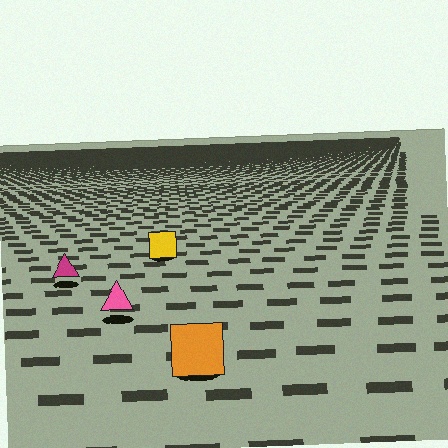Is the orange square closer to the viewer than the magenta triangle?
Yes. The orange square is closer — you can tell from the texture gradient: the ground texture is coarser near it.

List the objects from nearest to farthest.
From nearest to farthest: the orange square, the pink triangle, the magenta triangle, the yellow square.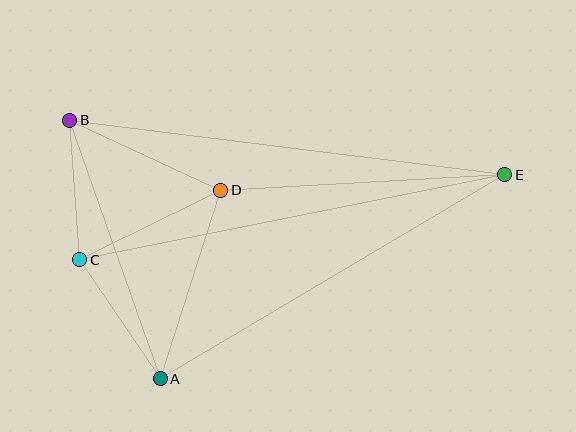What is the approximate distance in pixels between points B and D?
The distance between B and D is approximately 167 pixels.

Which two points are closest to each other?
Points B and C are closest to each other.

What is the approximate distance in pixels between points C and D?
The distance between C and D is approximately 157 pixels.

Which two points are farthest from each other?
Points B and E are farthest from each other.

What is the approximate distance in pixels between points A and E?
The distance between A and E is approximately 400 pixels.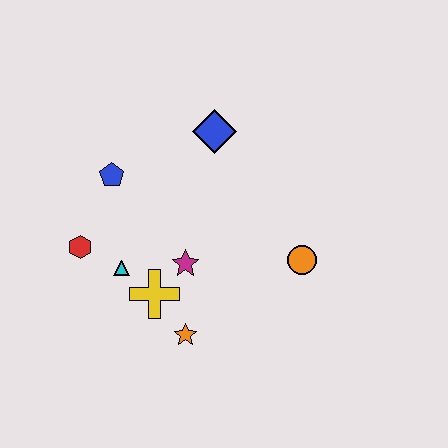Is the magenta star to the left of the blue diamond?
Yes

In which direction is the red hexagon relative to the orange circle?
The red hexagon is to the left of the orange circle.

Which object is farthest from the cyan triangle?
The orange circle is farthest from the cyan triangle.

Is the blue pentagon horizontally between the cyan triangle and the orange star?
No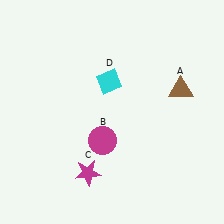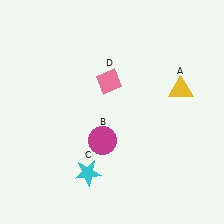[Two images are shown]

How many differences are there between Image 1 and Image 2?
There are 3 differences between the two images.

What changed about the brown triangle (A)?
In Image 1, A is brown. In Image 2, it changed to yellow.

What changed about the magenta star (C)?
In Image 1, C is magenta. In Image 2, it changed to cyan.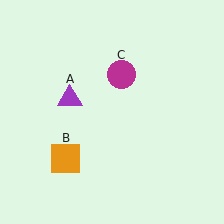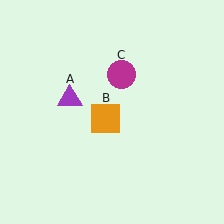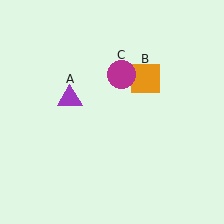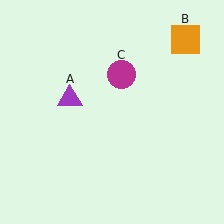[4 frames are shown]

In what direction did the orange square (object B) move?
The orange square (object B) moved up and to the right.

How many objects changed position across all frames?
1 object changed position: orange square (object B).